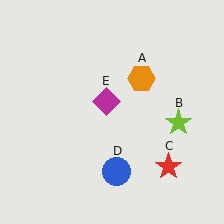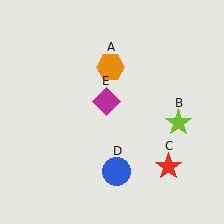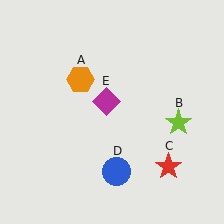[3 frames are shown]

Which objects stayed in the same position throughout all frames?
Lime star (object B) and red star (object C) and blue circle (object D) and magenta diamond (object E) remained stationary.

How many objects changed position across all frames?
1 object changed position: orange hexagon (object A).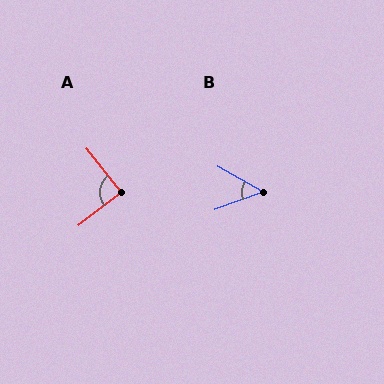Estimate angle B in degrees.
Approximately 49 degrees.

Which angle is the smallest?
B, at approximately 49 degrees.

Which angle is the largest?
A, at approximately 90 degrees.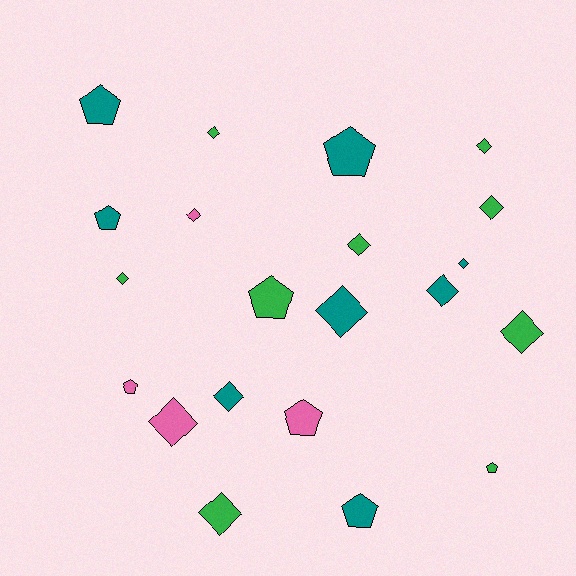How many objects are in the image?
There are 21 objects.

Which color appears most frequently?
Green, with 9 objects.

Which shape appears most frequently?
Diamond, with 13 objects.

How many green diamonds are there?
There are 7 green diamonds.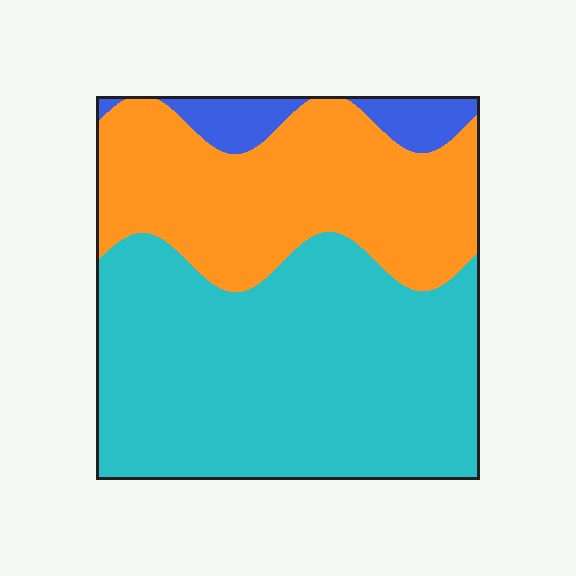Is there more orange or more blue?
Orange.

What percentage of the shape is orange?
Orange covers 36% of the shape.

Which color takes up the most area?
Cyan, at roughly 55%.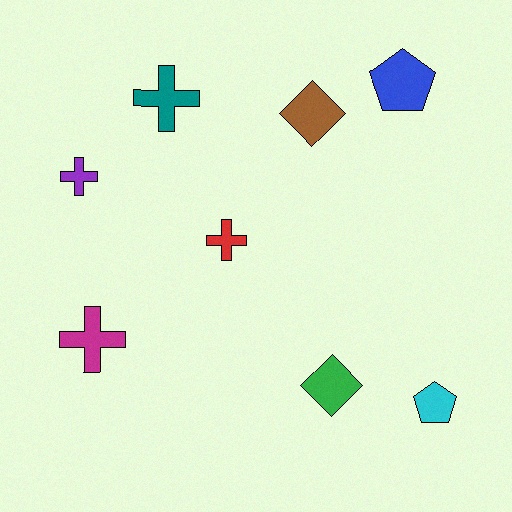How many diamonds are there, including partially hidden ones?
There are 2 diamonds.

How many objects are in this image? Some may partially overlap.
There are 8 objects.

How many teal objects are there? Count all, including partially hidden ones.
There is 1 teal object.